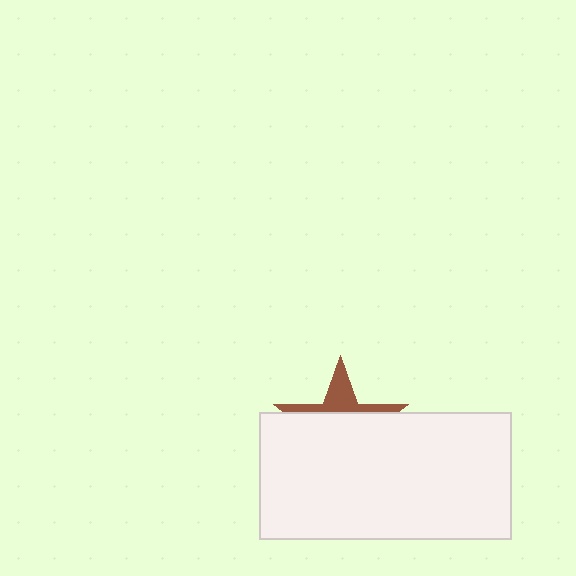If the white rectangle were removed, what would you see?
You would see the complete brown star.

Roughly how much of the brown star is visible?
A small part of it is visible (roughly 30%).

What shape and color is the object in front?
The object in front is a white rectangle.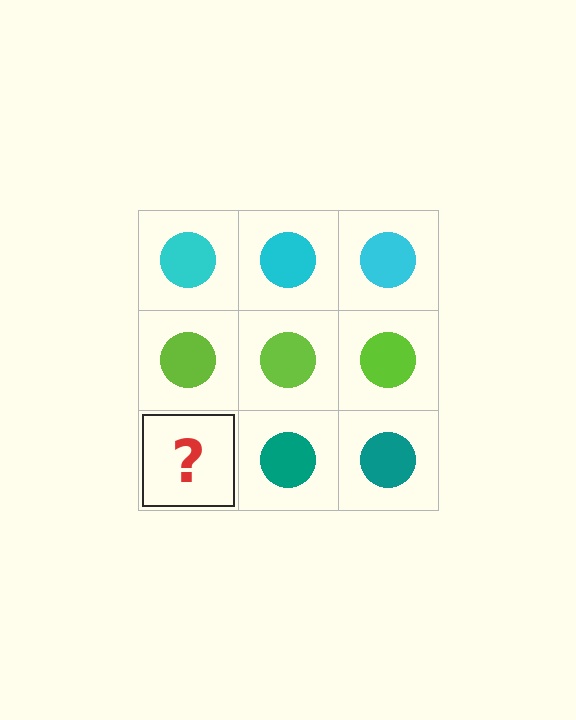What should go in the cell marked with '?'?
The missing cell should contain a teal circle.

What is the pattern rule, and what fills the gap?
The rule is that each row has a consistent color. The gap should be filled with a teal circle.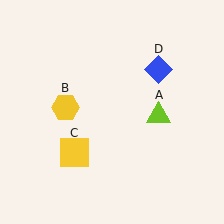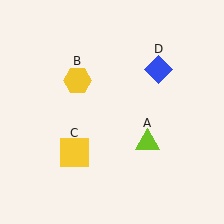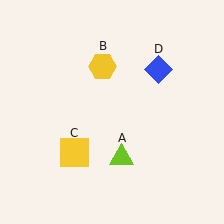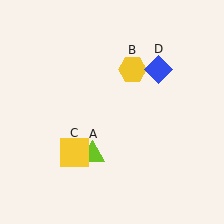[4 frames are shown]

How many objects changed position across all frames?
2 objects changed position: lime triangle (object A), yellow hexagon (object B).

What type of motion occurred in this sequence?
The lime triangle (object A), yellow hexagon (object B) rotated clockwise around the center of the scene.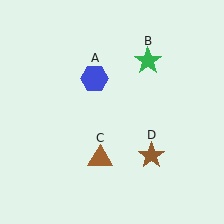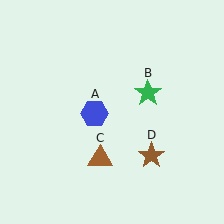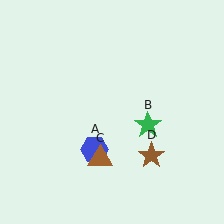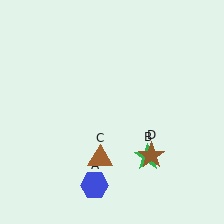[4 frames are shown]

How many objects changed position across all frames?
2 objects changed position: blue hexagon (object A), green star (object B).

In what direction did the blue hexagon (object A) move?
The blue hexagon (object A) moved down.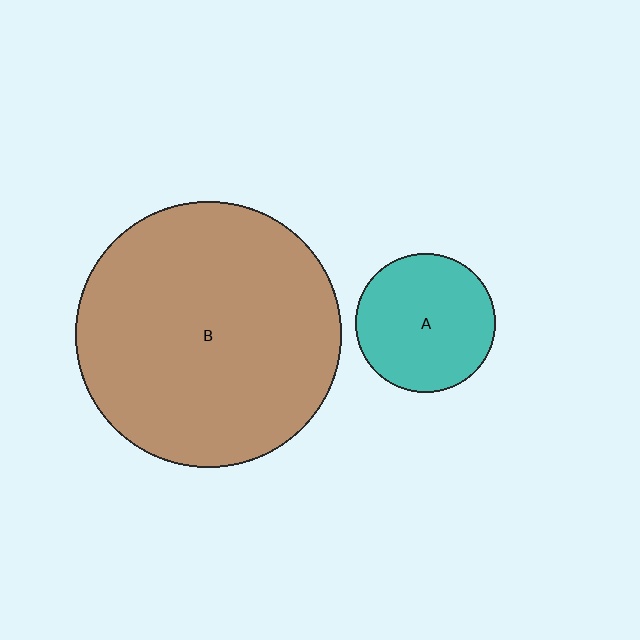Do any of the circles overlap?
No, none of the circles overlap.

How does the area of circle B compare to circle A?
Approximately 3.6 times.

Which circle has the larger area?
Circle B (brown).